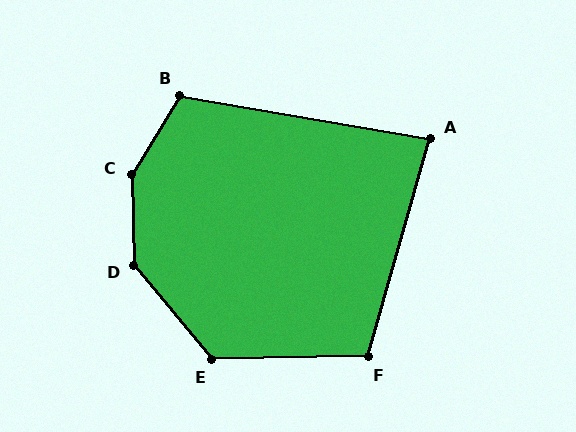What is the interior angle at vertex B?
Approximately 112 degrees (obtuse).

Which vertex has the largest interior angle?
C, at approximately 147 degrees.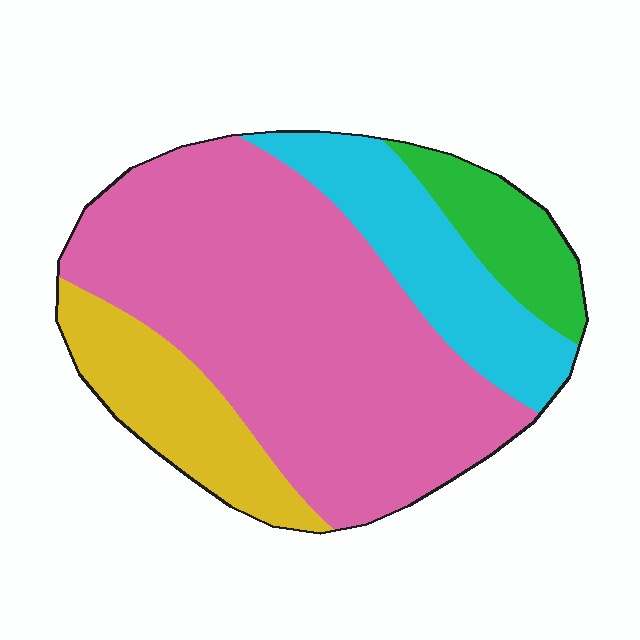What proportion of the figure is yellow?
Yellow takes up less than a sixth of the figure.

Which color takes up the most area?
Pink, at roughly 60%.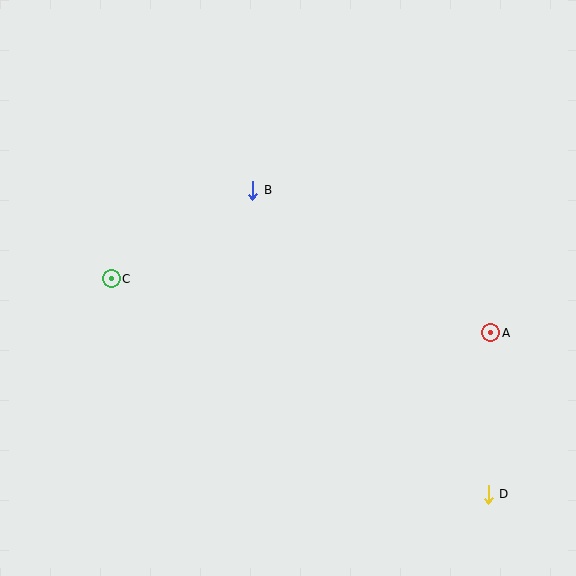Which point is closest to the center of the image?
Point B at (253, 190) is closest to the center.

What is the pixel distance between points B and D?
The distance between B and D is 385 pixels.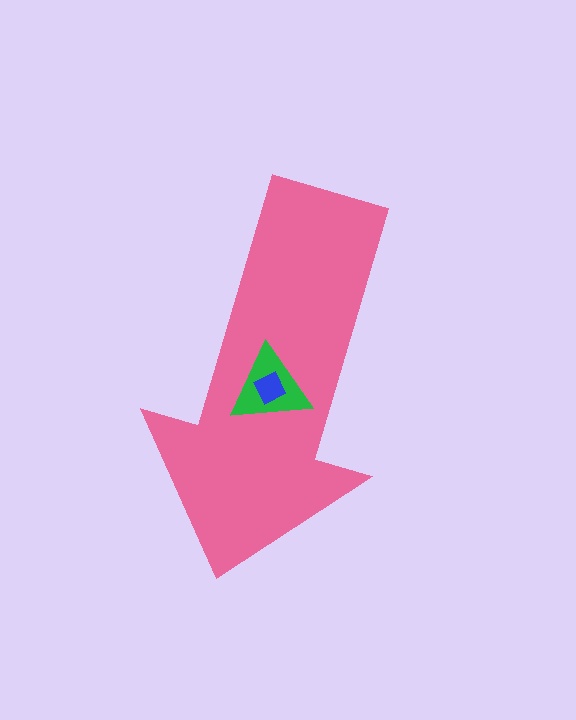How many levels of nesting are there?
3.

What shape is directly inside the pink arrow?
The green triangle.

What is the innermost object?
The blue square.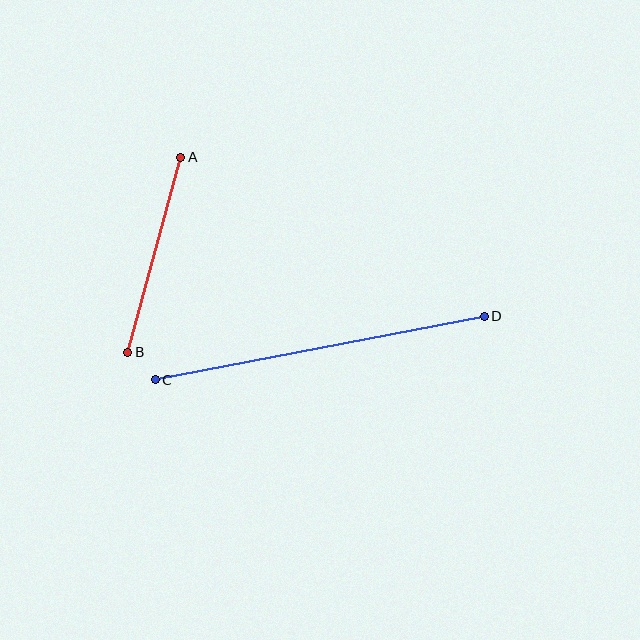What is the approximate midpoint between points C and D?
The midpoint is at approximately (320, 348) pixels.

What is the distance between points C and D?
The distance is approximately 335 pixels.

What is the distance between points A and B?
The distance is approximately 202 pixels.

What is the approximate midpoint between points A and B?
The midpoint is at approximately (154, 255) pixels.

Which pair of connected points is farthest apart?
Points C and D are farthest apart.